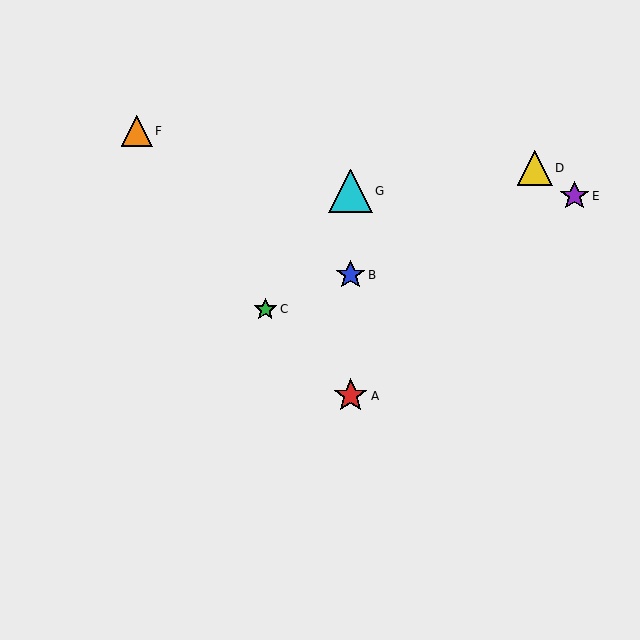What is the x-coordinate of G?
Object G is at x≈351.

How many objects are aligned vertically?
3 objects (A, B, G) are aligned vertically.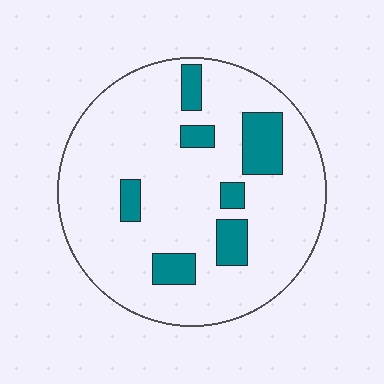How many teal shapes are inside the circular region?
7.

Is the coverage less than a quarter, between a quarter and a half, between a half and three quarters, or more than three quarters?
Less than a quarter.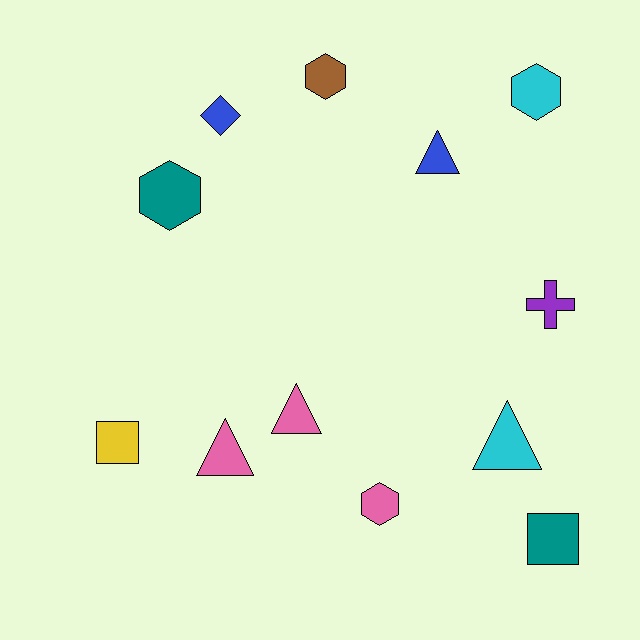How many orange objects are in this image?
There are no orange objects.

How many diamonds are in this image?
There is 1 diamond.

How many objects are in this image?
There are 12 objects.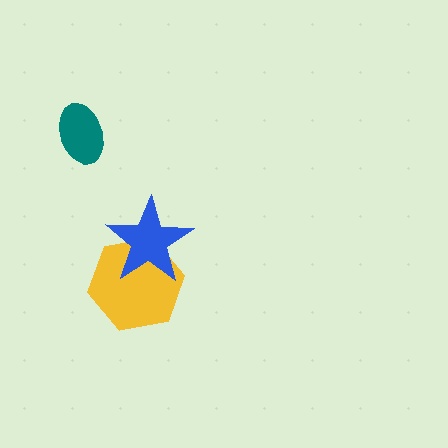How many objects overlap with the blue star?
1 object overlaps with the blue star.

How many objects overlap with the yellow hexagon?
1 object overlaps with the yellow hexagon.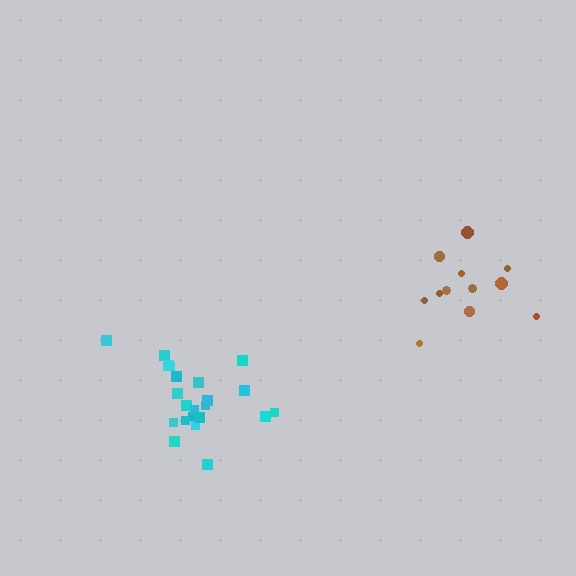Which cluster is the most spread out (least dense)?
Brown.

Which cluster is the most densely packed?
Cyan.